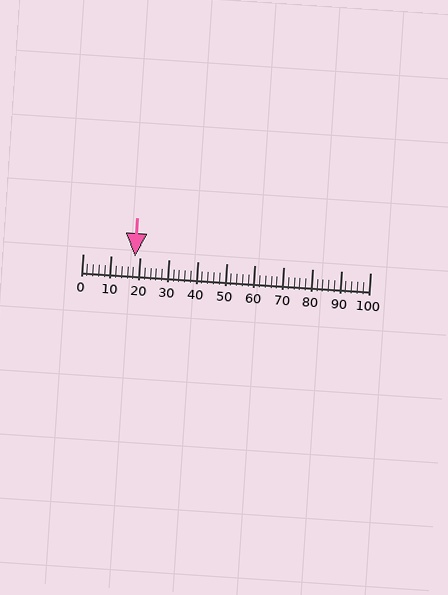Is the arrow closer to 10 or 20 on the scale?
The arrow is closer to 20.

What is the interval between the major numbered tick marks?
The major tick marks are spaced 10 units apart.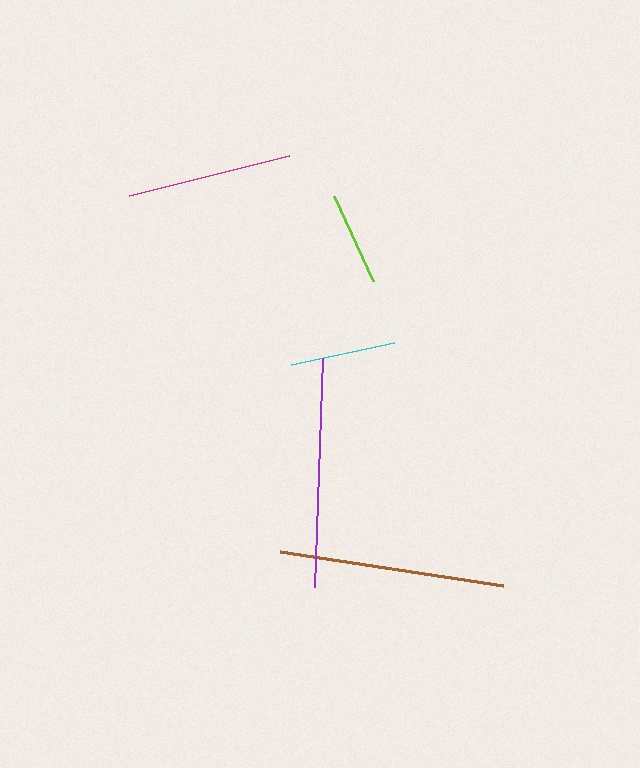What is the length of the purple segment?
The purple segment is approximately 229 pixels long.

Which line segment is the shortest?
The lime line is the shortest at approximately 94 pixels.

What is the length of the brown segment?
The brown segment is approximately 226 pixels long.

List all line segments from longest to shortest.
From longest to shortest: purple, brown, magenta, cyan, lime.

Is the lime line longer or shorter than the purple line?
The purple line is longer than the lime line.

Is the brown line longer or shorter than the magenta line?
The brown line is longer than the magenta line.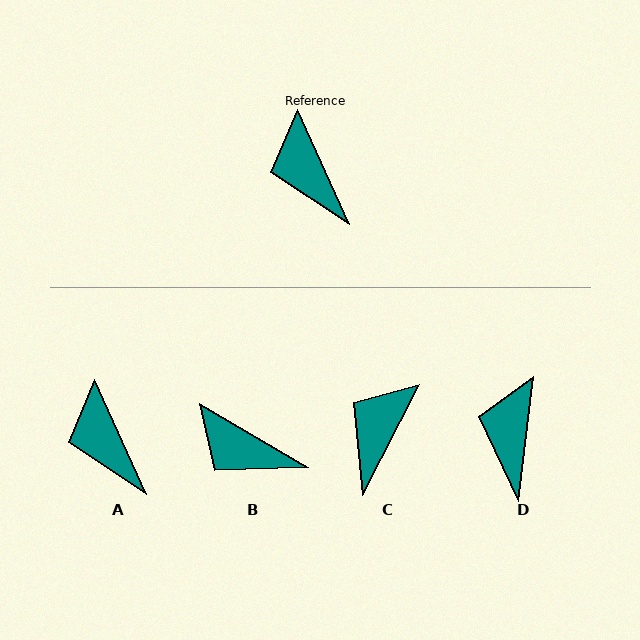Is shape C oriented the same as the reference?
No, it is off by about 52 degrees.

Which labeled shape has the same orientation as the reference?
A.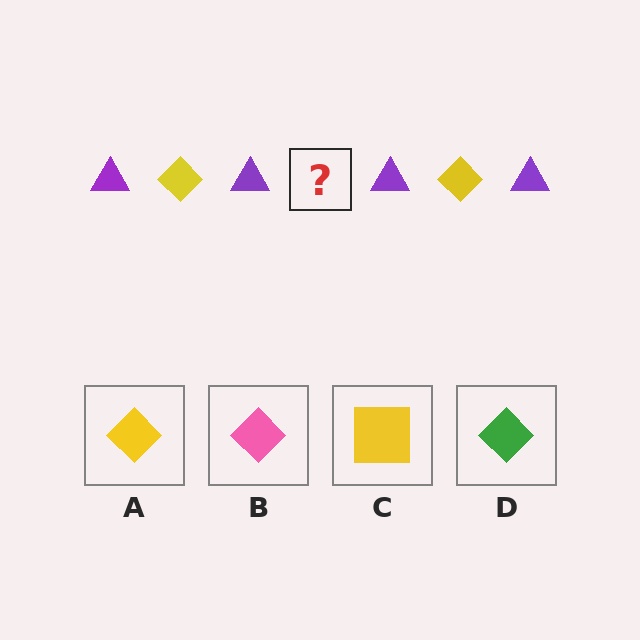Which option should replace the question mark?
Option A.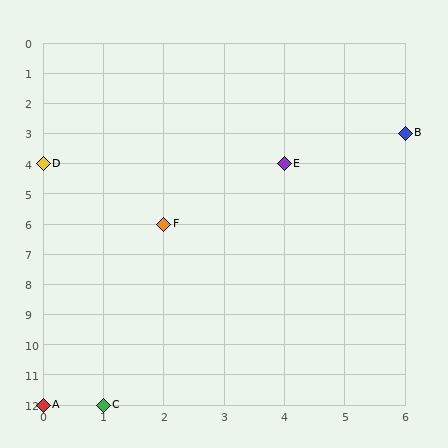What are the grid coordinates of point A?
Point A is at grid coordinates (0, 12).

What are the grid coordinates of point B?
Point B is at grid coordinates (6, 3).